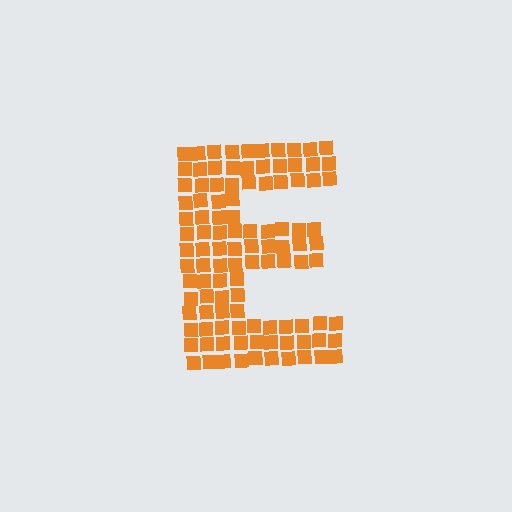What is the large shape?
The large shape is the letter E.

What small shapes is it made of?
It is made of small squares.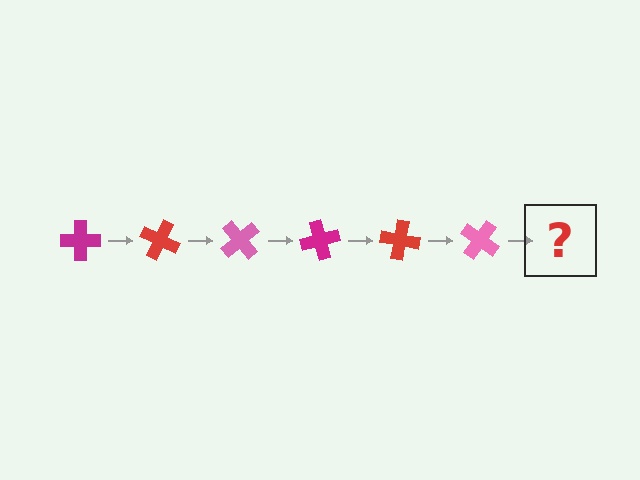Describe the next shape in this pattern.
It should be a magenta cross, rotated 150 degrees from the start.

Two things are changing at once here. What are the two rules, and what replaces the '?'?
The two rules are that it rotates 25 degrees each step and the color cycles through magenta, red, and pink. The '?' should be a magenta cross, rotated 150 degrees from the start.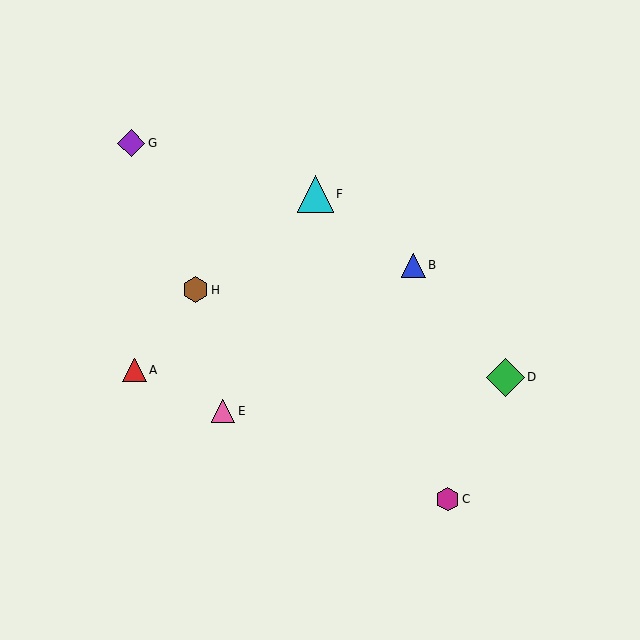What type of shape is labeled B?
Shape B is a blue triangle.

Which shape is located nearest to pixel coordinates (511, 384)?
The green diamond (labeled D) at (506, 377) is nearest to that location.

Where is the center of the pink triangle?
The center of the pink triangle is at (223, 411).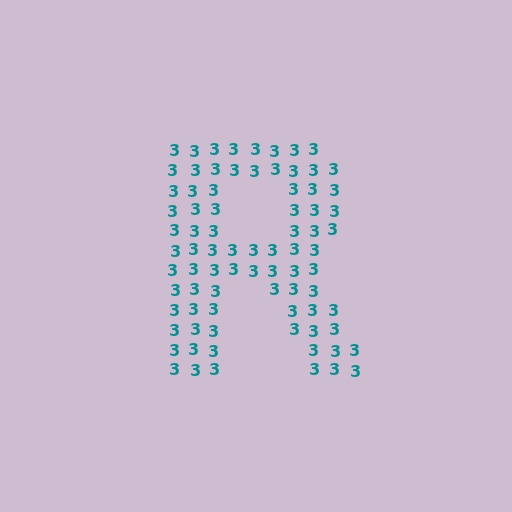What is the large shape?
The large shape is the letter R.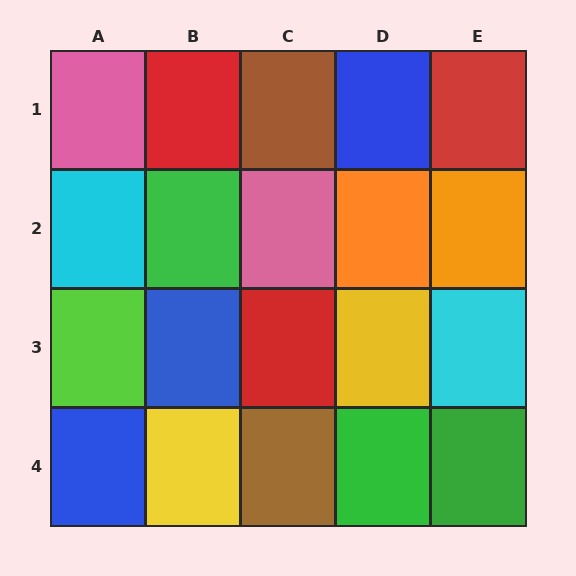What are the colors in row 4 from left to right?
Blue, yellow, brown, green, green.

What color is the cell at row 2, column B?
Green.